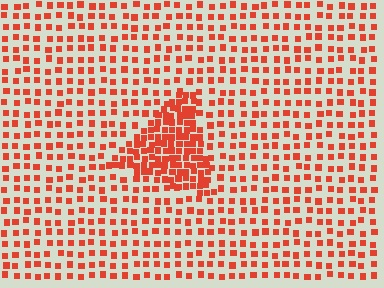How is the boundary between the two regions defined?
The boundary is defined by a change in element density (approximately 2.4x ratio). All elements are the same color, size, and shape.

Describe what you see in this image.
The image contains small red elements arranged at two different densities. A triangle-shaped region is visible where the elements are more densely packed than the surrounding area.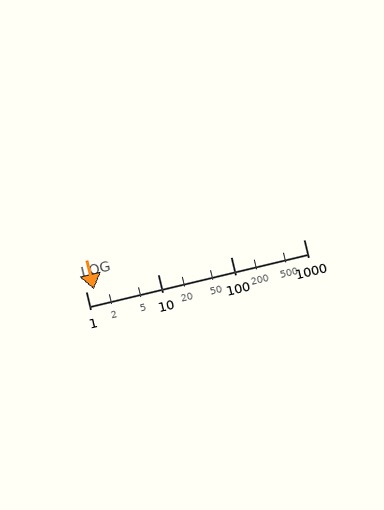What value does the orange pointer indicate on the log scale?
The pointer indicates approximately 1.3.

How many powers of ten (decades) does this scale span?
The scale spans 3 decades, from 1 to 1000.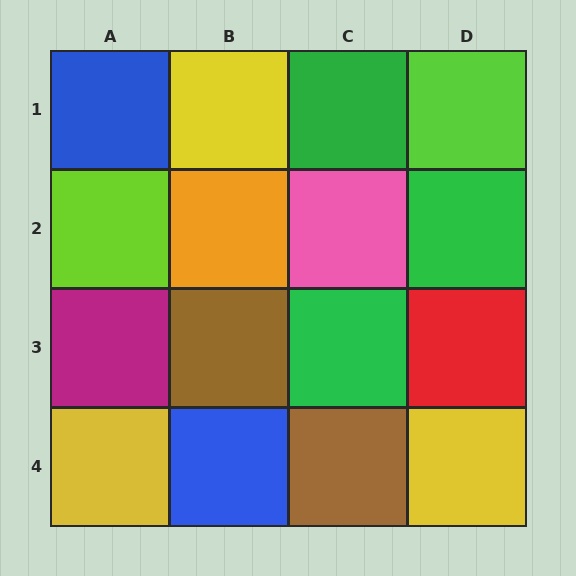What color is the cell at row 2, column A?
Lime.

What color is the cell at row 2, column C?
Pink.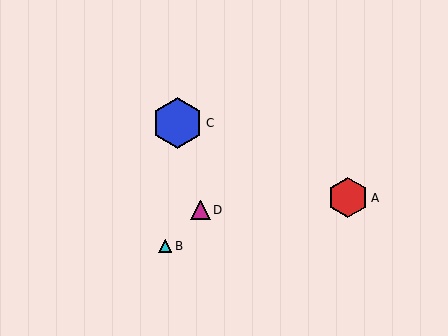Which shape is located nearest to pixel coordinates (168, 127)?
The blue hexagon (labeled C) at (178, 123) is nearest to that location.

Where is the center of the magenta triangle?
The center of the magenta triangle is at (201, 210).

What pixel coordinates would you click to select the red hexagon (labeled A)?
Click at (348, 198) to select the red hexagon A.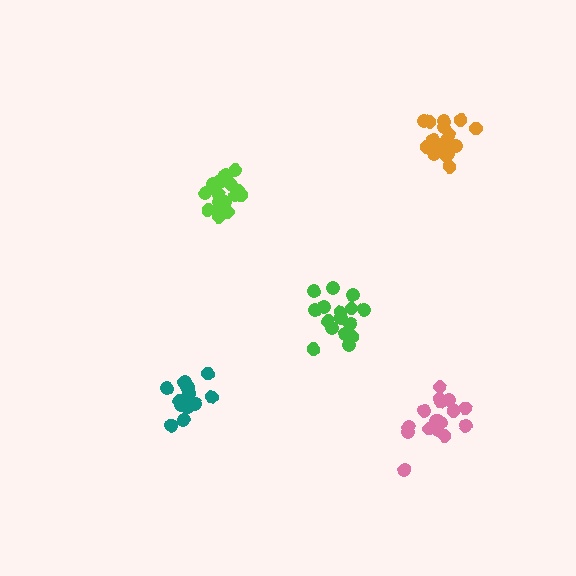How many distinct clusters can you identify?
There are 5 distinct clusters.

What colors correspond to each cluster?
The clusters are colored: orange, lime, pink, teal, green.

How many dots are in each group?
Group 1: 20 dots, Group 2: 16 dots, Group 3: 17 dots, Group 4: 17 dots, Group 5: 16 dots (86 total).